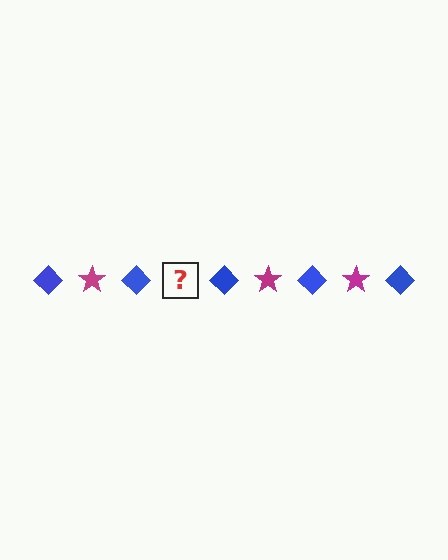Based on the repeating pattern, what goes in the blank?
The blank should be a magenta star.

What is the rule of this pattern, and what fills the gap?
The rule is that the pattern alternates between blue diamond and magenta star. The gap should be filled with a magenta star.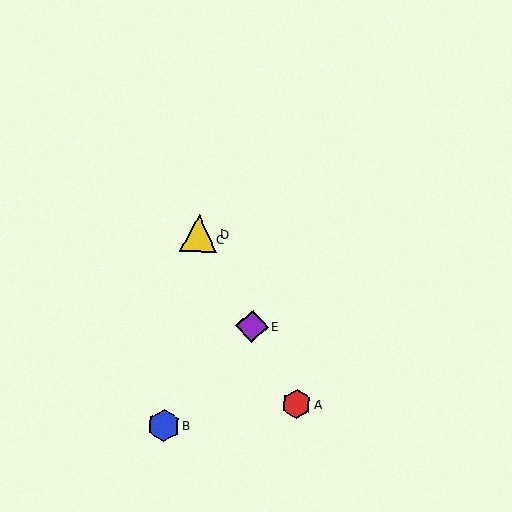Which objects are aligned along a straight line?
Objects A, C, D, E are aligned along a straight line.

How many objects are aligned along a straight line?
4 objects (A, C, D, E) are aligned along a straight line.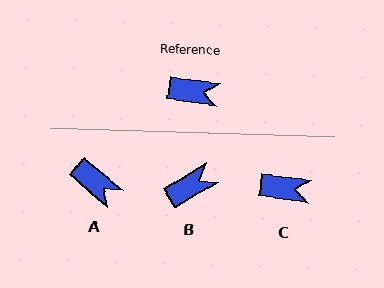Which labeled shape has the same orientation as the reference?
C.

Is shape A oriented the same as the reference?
No, it is off by about 33 degrees.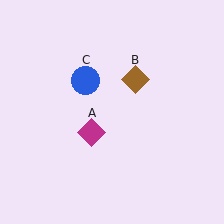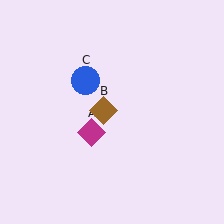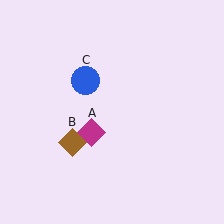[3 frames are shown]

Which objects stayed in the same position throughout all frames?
Magenta diamond (object A) and blue circle (object C) remained stationary.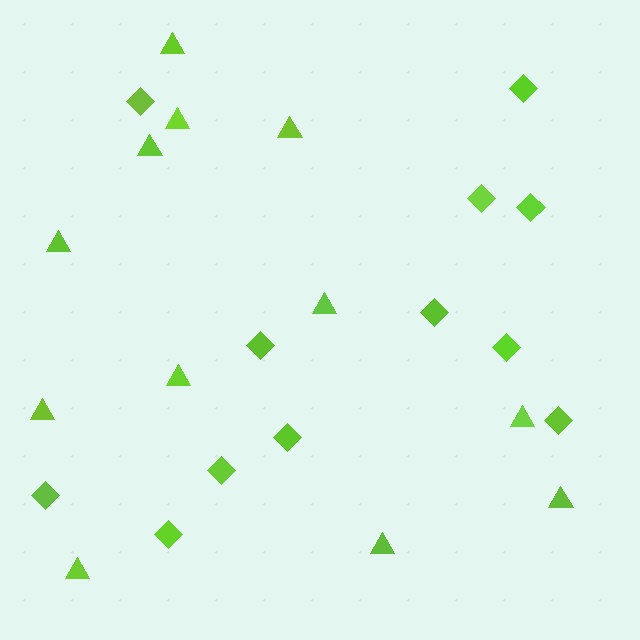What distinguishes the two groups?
There are 2 groups: one group of diamonds (12) and one group of triangles (12).